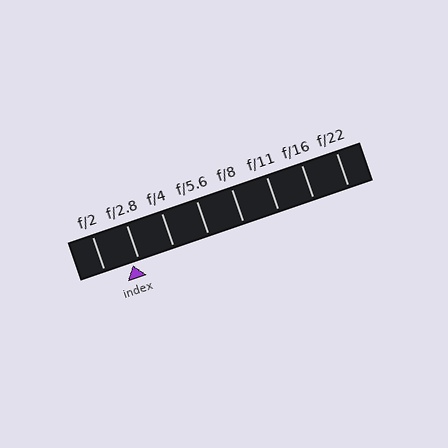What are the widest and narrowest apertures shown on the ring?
The widest aperture shown is f/2 and the narrowest is f/22.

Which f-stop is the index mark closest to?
The index mark is closest to f/2.8.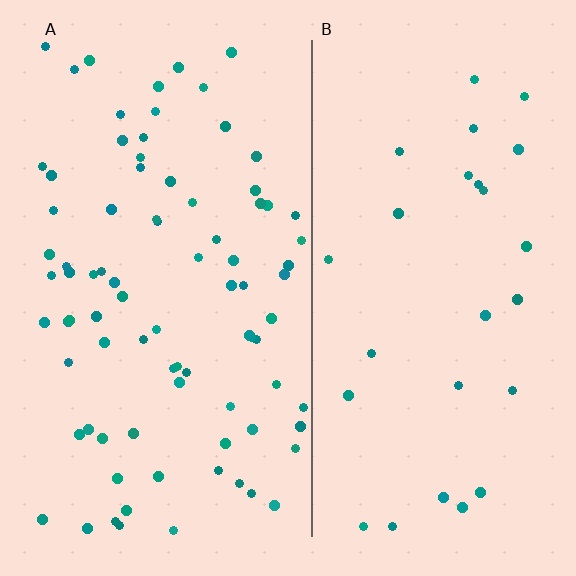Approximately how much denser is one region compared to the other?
Approximately 3.1× — region A over region B.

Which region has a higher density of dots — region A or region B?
A (the left).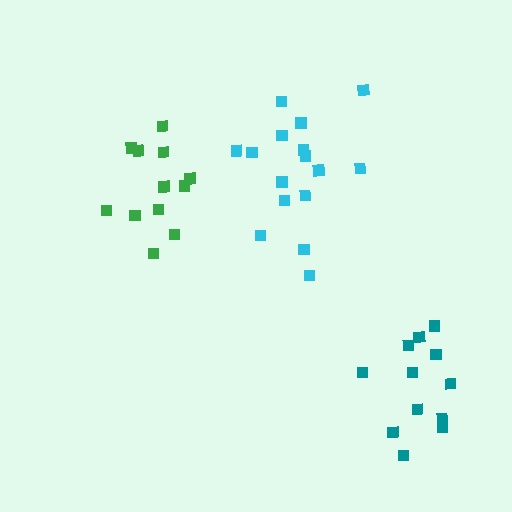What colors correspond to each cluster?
The clusters are colored: green, teal, cyan.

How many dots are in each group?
Group 1: 12 dots, Group 2: 12 dots, Group 3: 16 dots (40 total).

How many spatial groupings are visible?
There are 3 spatial groupings.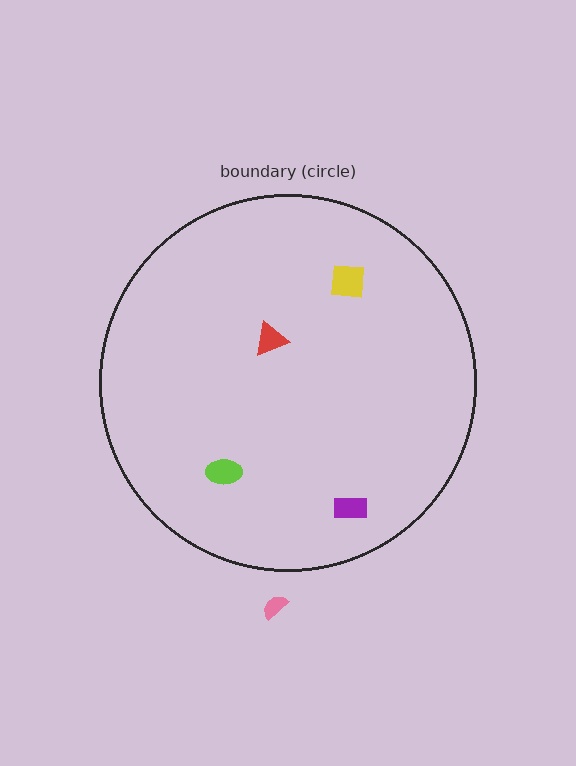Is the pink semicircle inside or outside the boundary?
Outside.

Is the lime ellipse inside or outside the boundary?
Inside.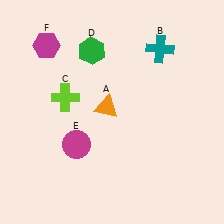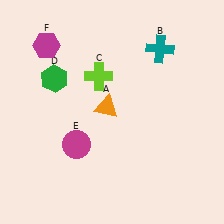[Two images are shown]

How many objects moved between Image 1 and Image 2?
2 objects moved between the two images.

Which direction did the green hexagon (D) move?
The green hexagon (D) moved left.